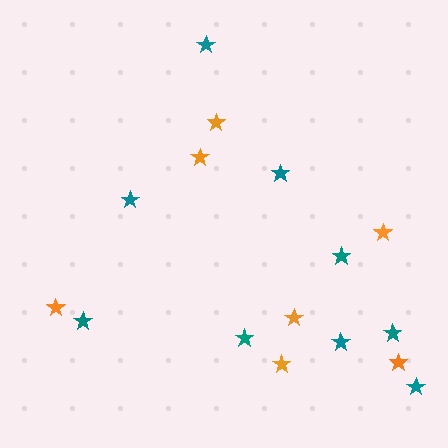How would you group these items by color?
There are 2 groups: one group of teal stars (9) and one group of orange stars (7).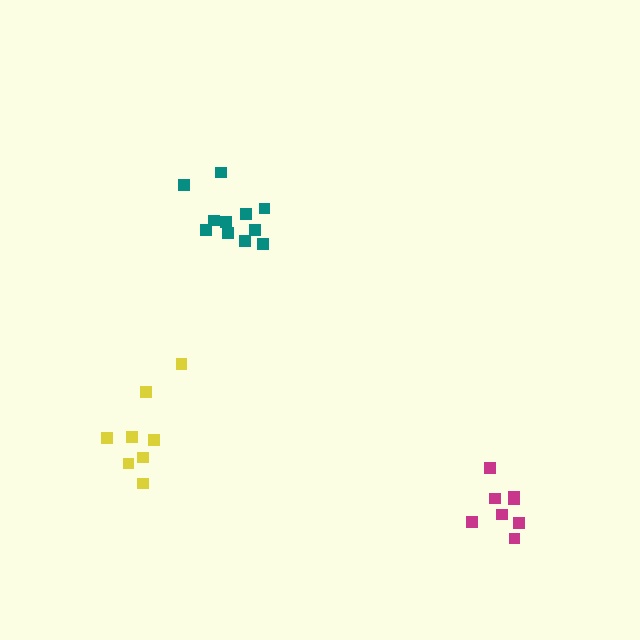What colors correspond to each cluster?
The clusters are colored: teal, yellow, magenta.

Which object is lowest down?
The magenta cluster is bottommost.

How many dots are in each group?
Group 1: 11 dots, Group 2: 8 dots, Group 3: 8 dots (27 total).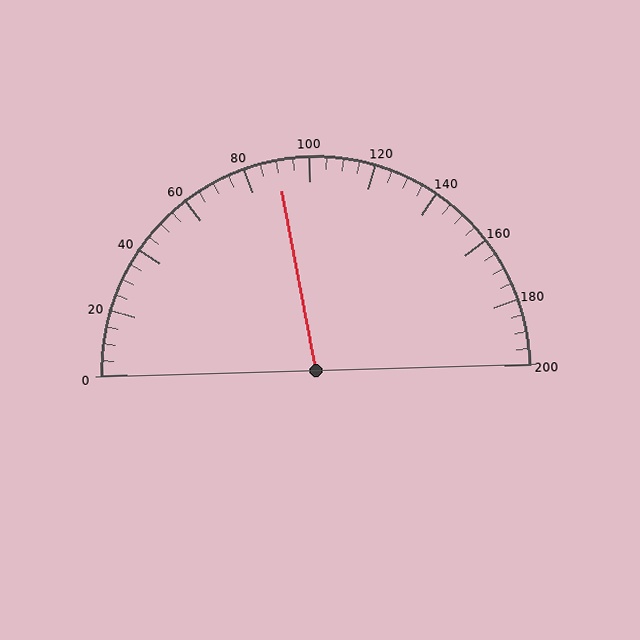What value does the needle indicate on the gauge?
The needle indicates approximately 90.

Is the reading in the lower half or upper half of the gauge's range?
The reading is in the lower half of the range (0 to 200).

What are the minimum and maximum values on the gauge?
The gauge ranges from 0 to 200.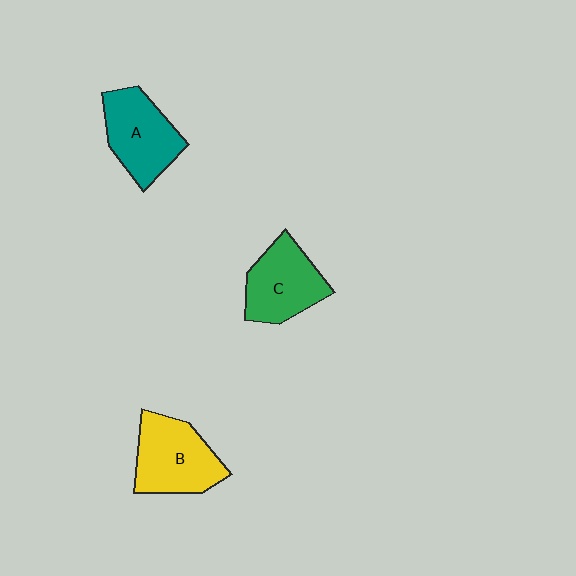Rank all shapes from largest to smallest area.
From largest to smallest: B (yellow), A (teal), C (green).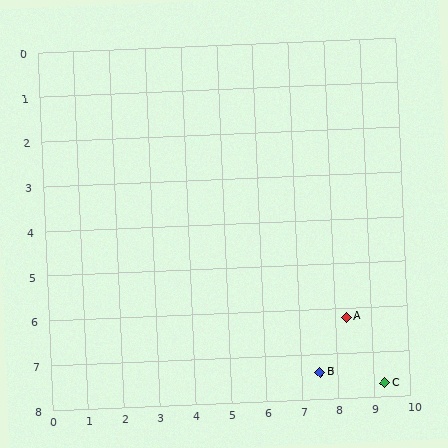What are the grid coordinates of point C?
Point C is at approximately (9.3, 7.7).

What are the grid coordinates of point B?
Point B is at approximately (7.5, 7.4).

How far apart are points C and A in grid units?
Points C and A are about 1.8 grid units apart.